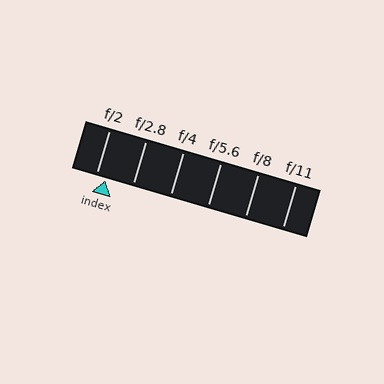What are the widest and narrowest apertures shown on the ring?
The widest aperture shown is f/2 and the narrowest is f/11.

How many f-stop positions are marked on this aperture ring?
There are 6 f-stop positions marked.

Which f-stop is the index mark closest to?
The index mark is closest to f/2.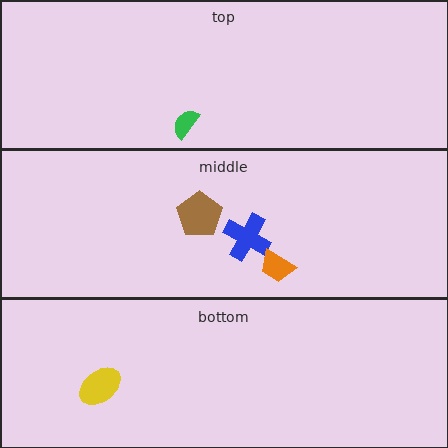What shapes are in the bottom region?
The yellow ellipse.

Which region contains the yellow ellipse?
The bottom region.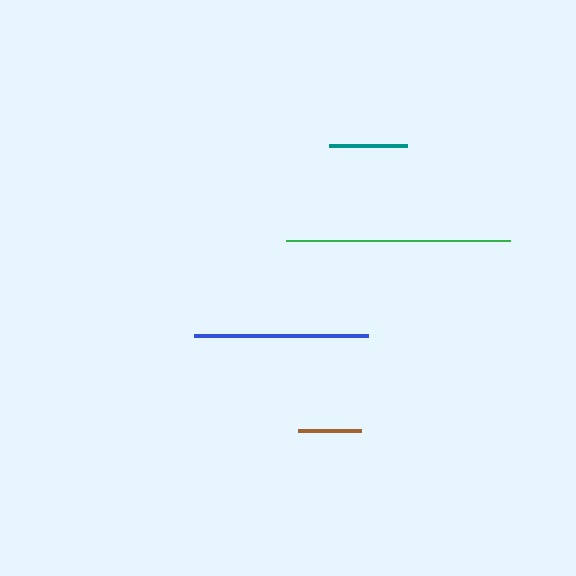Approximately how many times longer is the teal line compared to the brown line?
The teal line is approximately 1.2 times the length of the brown line.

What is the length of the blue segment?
The blue segment is approximately 174 pixels long.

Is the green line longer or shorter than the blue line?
The green line is longer than the blue line.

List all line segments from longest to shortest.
From longest to shortest: green, blue, teal, brown.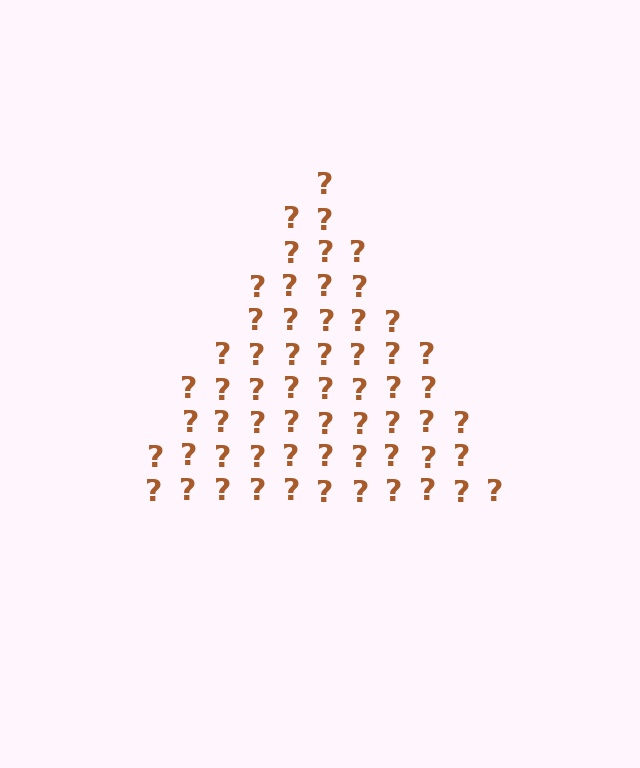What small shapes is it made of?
It is made of small question marks.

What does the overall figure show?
The overall figure shows a triangle.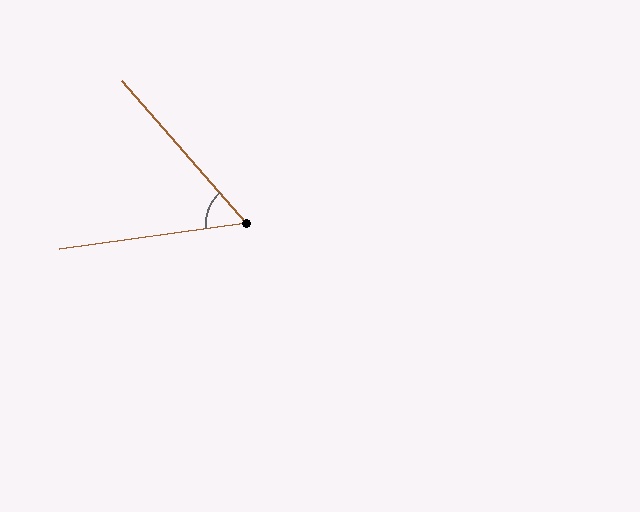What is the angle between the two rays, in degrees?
Approximately 57 degrees.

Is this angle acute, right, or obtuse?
It is acute.